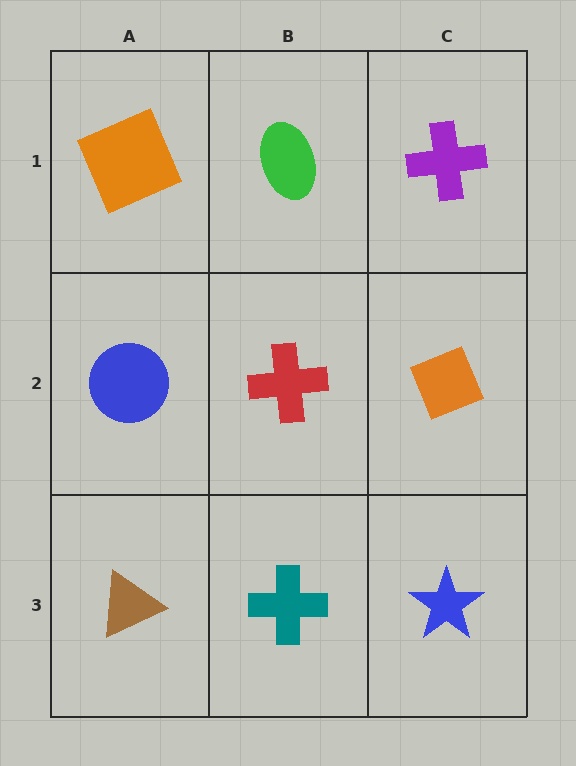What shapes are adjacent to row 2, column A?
An orange square (row 1, column A), a brown triangle (row 3, column A), a red cross (row 2, column B).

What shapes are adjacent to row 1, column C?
An orange diamond (row 2, column C), a green ellipse (row 1, column B).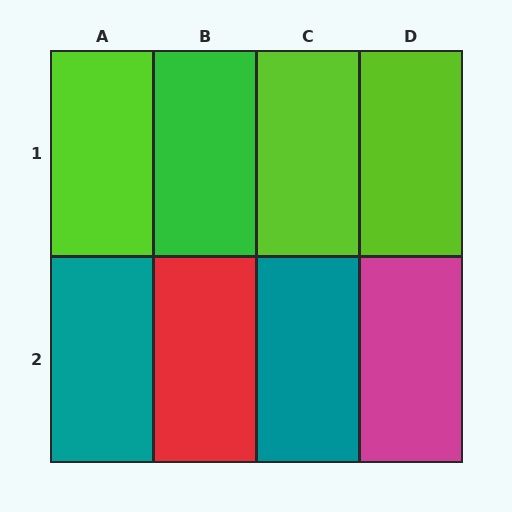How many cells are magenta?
1 cell is magenta.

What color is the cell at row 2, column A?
Teal.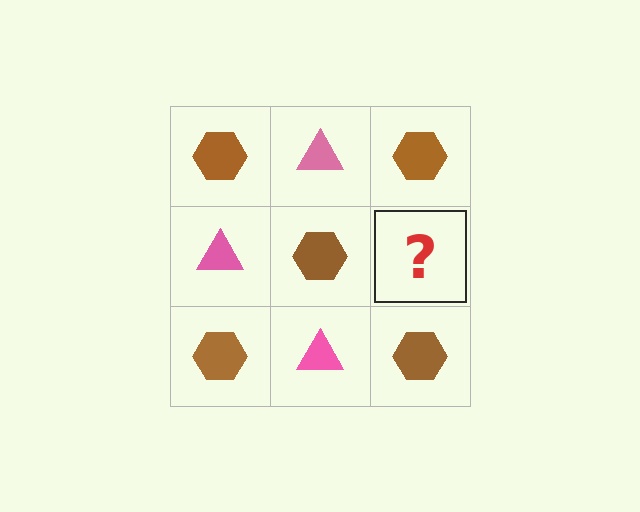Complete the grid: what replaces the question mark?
The question mark should be replaced with a pink triangle.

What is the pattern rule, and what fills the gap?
The rule is that it alternates brown hexagon and pink triangle in a checkerboard pattern. The gap should be filled with a pink triangle.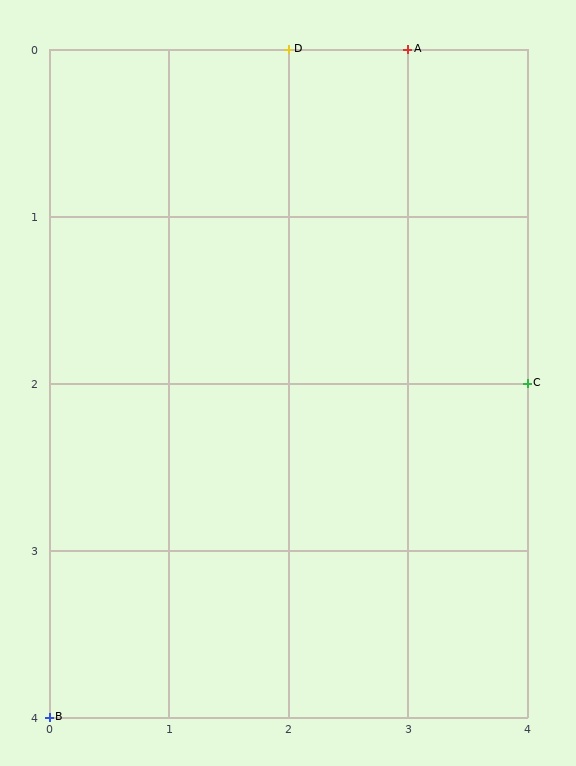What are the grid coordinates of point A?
Point A is at grid coordinates (3, 0).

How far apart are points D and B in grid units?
Points D and B are 2 columns and 4 rows apart (about 4.5 grid units diagonally).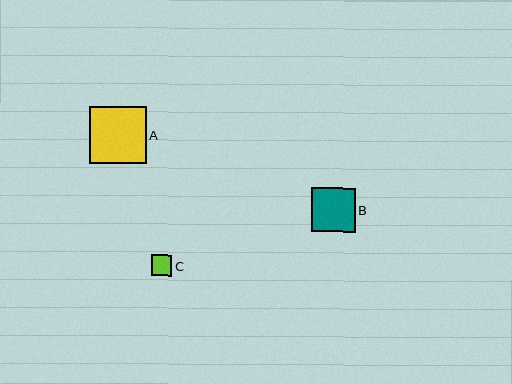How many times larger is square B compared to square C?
Square B is approximately 2.2 times the size of square C.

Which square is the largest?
Square A is the largest with a size of approximately 57 pixels.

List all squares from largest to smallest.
From largest to smallest: A, B, C.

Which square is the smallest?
Square C is the smallest with a size of approximately 20 pixels.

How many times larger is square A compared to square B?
Square A is approximately 1.3 times the size of square B.